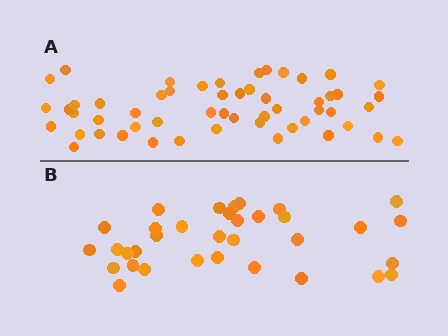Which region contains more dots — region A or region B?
Region A (the top region) has more dots.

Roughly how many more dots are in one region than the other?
Region A has approximately 20 more dots than region B.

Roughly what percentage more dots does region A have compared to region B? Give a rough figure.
About 60% more.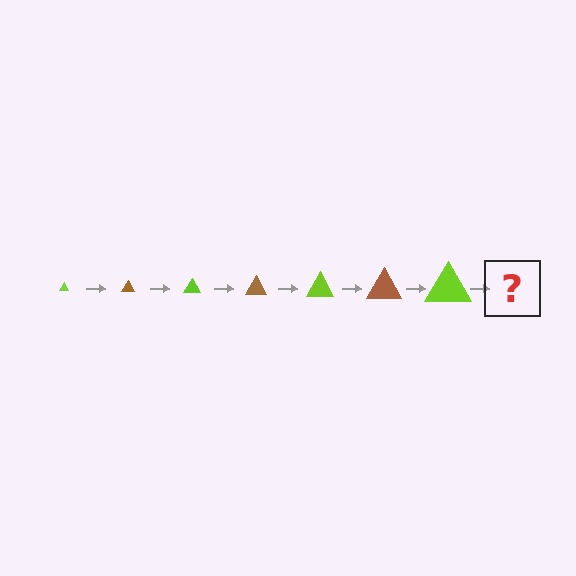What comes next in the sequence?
The next element should be a brown triangle, larger than the previous one.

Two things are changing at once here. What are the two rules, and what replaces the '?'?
The two rules are that the triangle grows larger each step and the color cycles through lime and brown. The '?' should be a brown triangle, larger than the previous one.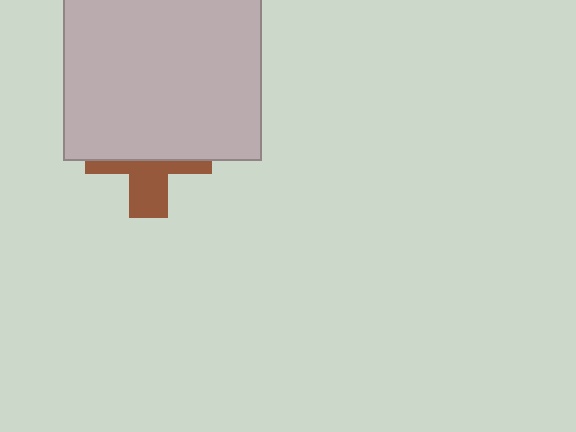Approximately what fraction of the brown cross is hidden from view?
Roughly 61% of the brown cross is hidden behind the light gray square.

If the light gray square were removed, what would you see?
You would see the complete brown cross.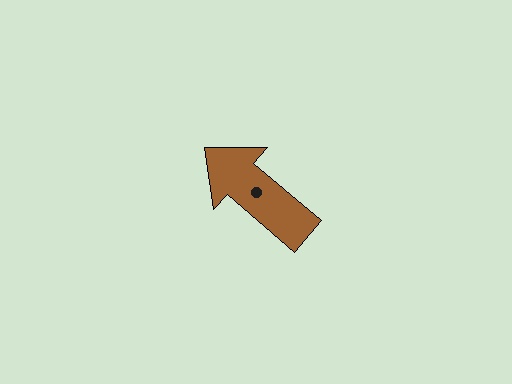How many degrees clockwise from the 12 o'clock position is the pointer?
Approximately 311 degrees.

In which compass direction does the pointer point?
Northwest.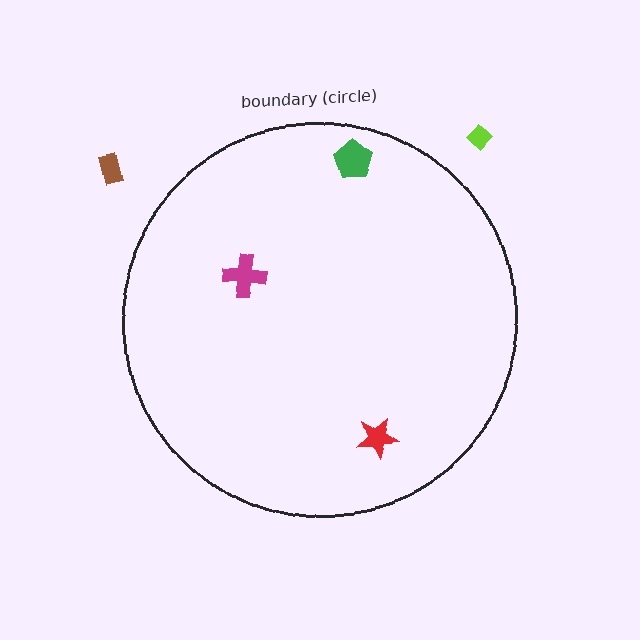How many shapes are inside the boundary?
3 inside, 2 outside.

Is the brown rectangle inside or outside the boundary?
Outside.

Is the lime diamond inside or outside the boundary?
Outside.